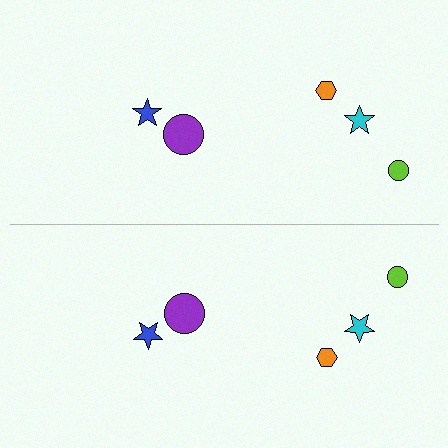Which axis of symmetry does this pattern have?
The pattern has a horizontal axis of symmetry running through the center of the image.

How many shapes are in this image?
There are 10 shapes in this image.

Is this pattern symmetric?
Yes, this pattern has bilateral (reflection) symmetry.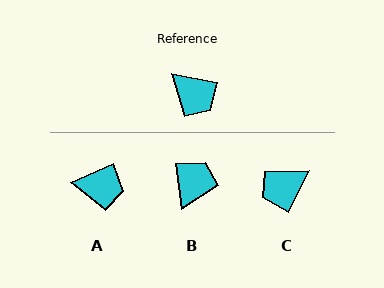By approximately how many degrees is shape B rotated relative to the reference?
Approximately 108 degrees counter-clockwise.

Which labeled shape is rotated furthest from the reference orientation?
B, about 108 degrees away.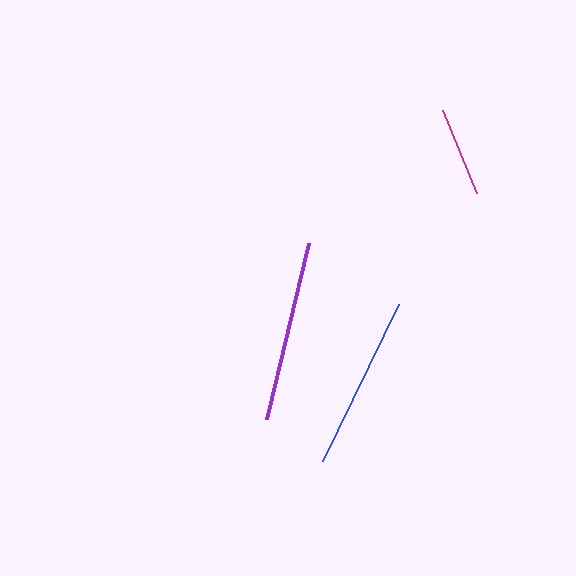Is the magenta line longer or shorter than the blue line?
The blue line is longer than the magenta line.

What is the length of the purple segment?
The purple segment is approximately 181 pixels long.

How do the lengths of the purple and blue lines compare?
The purple and blue lines are approximately the same length.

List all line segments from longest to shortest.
From longest to shortest: purple, blue, magenta.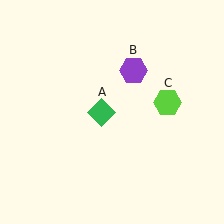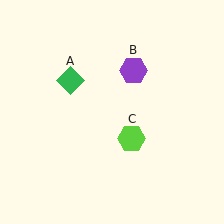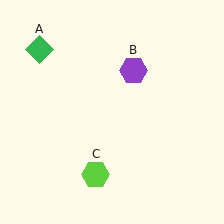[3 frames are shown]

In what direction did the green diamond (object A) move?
The green diamond (object A) moved up and to the left.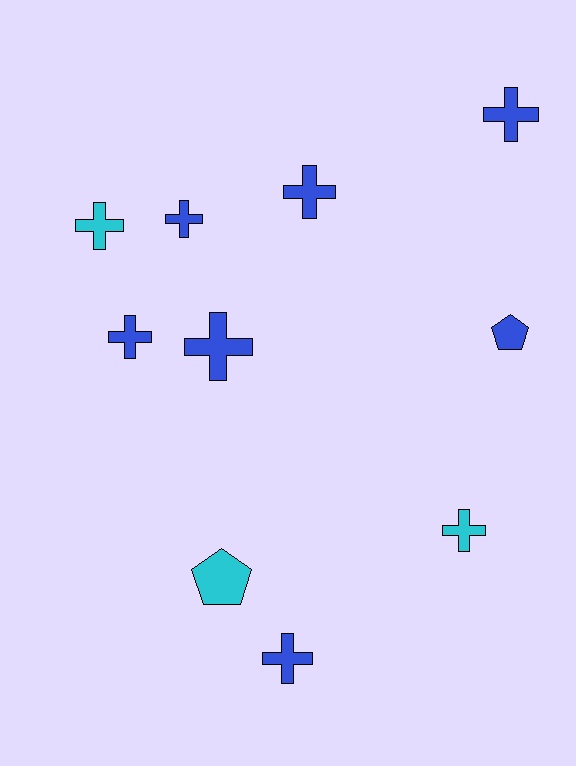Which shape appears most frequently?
Cross, with 8 objects.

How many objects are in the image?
There are 10 objects.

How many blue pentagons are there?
There is 1 blue pentagon.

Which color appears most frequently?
Blue, with 7 objects.